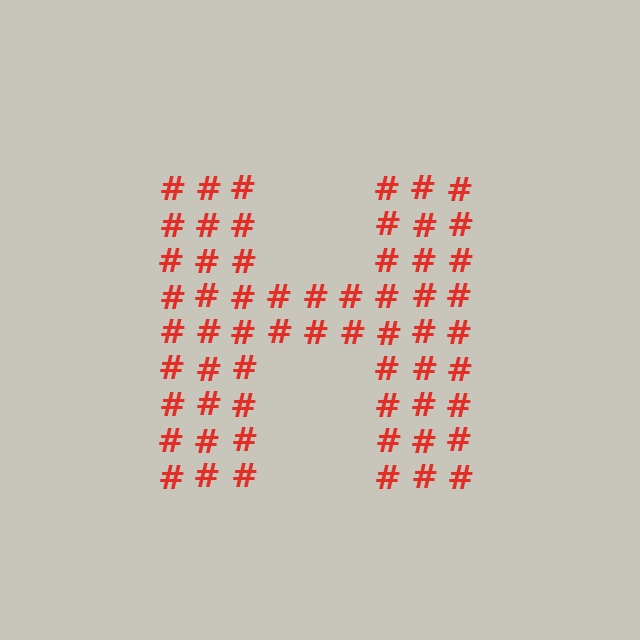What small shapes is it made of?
It is made of small hash symbols.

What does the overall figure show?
The overall figure shows the letter H.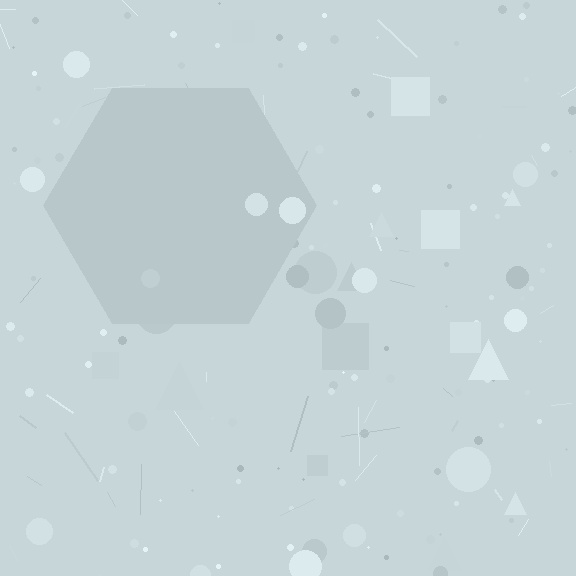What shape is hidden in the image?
A hexagon is hidden in the image.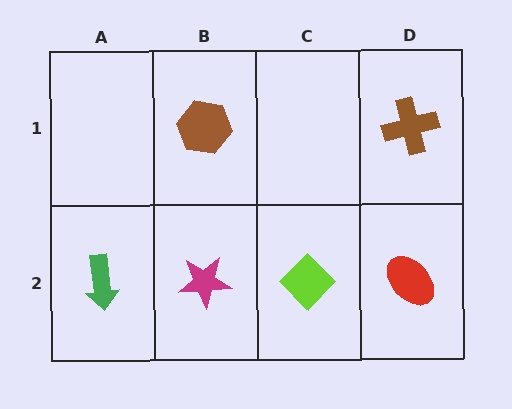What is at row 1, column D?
A brown cross.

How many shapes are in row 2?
4 shapes.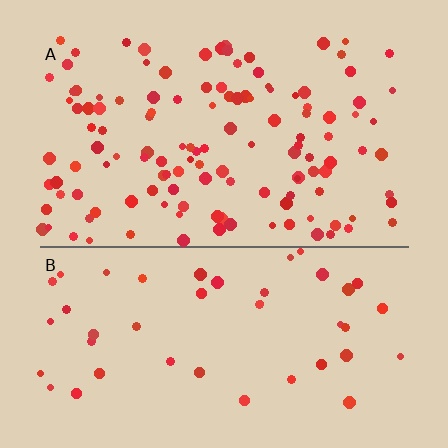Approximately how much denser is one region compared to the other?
Approximately 2.8× — region A over region B.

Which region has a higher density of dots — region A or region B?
A (the top).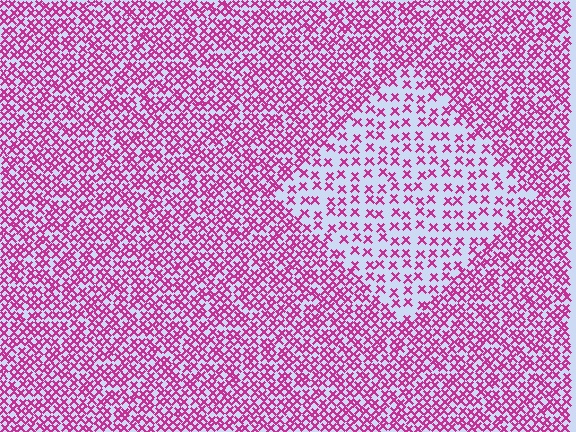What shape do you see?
I see a diamond.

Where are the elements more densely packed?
The elements are more densely packed outside the diamond boundary.